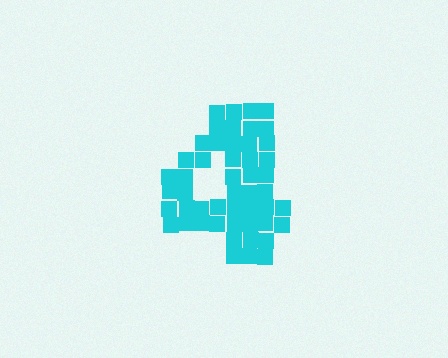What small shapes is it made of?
It is made of small squares.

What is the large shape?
The large shape is the digit 4.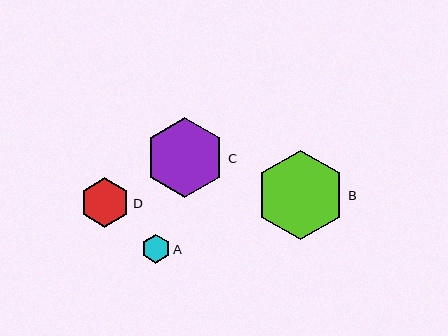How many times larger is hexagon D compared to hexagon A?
Hexagon D is approximately 1.8 times the size of hexagon A.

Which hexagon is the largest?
Hexagon B is the largest with a size of approximately 89 pixels.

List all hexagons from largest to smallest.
From largest to smallest: B, C, D, A.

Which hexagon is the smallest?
Hexagon A is the smallest with a size of approximately 28 pixels.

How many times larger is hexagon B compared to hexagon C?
Hexagon B is approximately 1.1 times the size of hexagon C.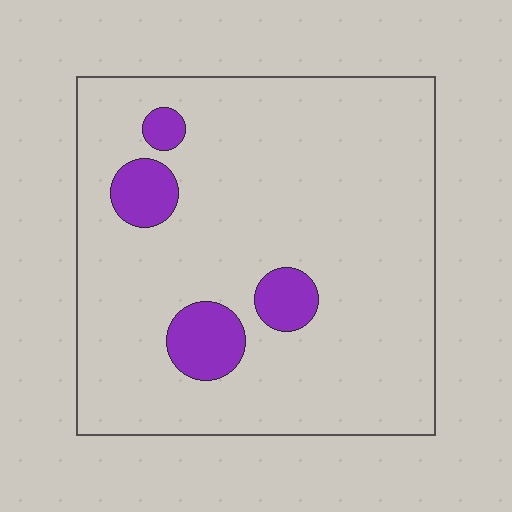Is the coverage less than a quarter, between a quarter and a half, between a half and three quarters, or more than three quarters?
Less than a quarter.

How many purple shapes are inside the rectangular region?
4.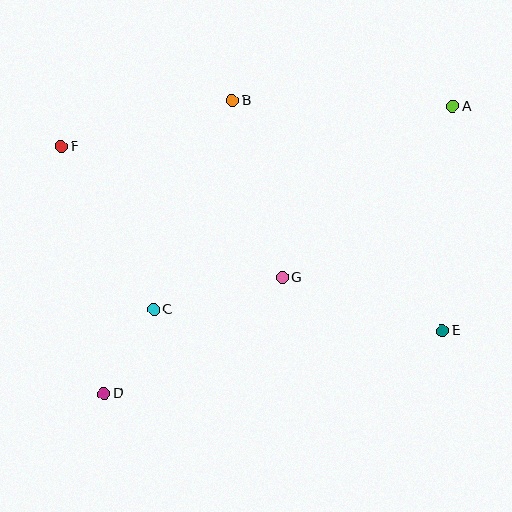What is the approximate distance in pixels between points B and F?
The distance between B and F is approximately 177 pixels.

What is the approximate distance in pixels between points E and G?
The distance between E and G is approximately 169 pixels.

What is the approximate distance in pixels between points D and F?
The distance between D and F is approximately 250 pixels.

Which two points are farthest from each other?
Points A and D are farthest from each other.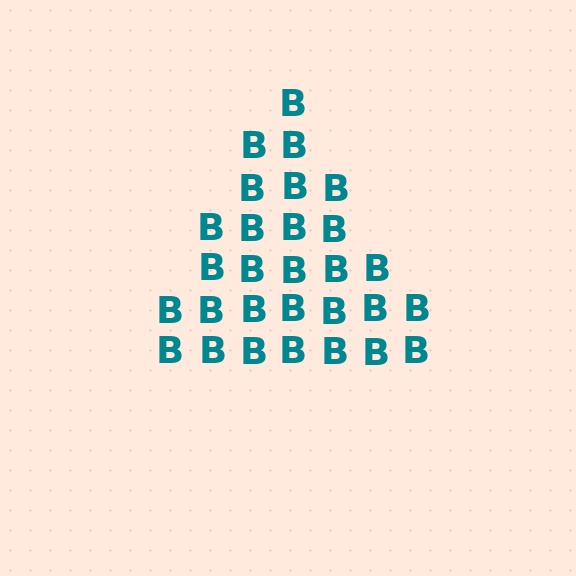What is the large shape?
The large shape is a triangle.